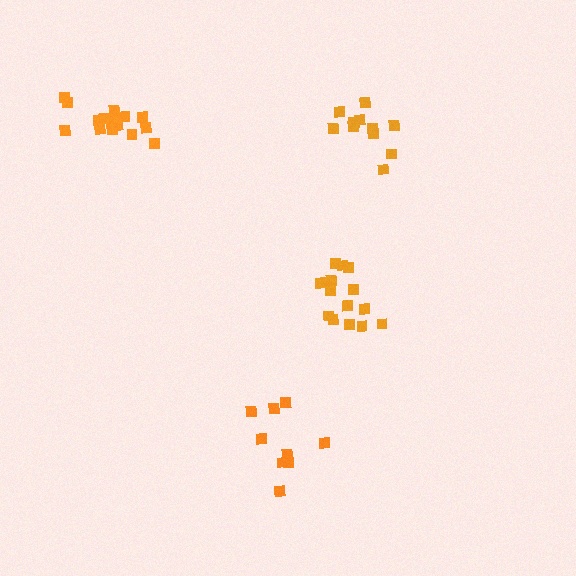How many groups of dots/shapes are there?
There are 4 groups.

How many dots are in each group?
Group 1: 14 dots, Group 2: 11 dots, Group 3: 16 dots, Group 4: 10 dots (51 total).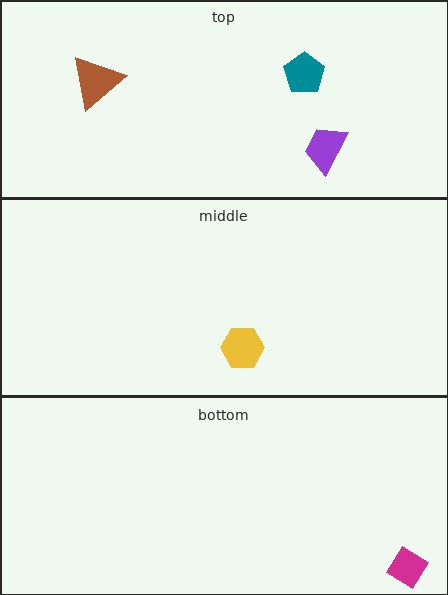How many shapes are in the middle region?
1.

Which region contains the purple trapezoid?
The top region.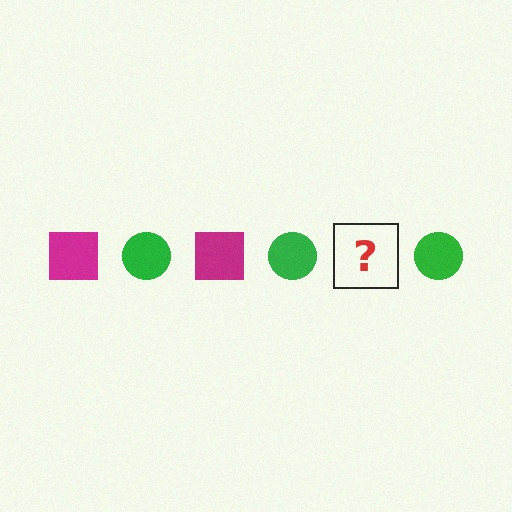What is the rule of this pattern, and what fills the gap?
The rule is that the pattern alternates between magenta square and green circle. The gap should be filled with a magenta square.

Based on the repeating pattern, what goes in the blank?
The blank should be a magenta square.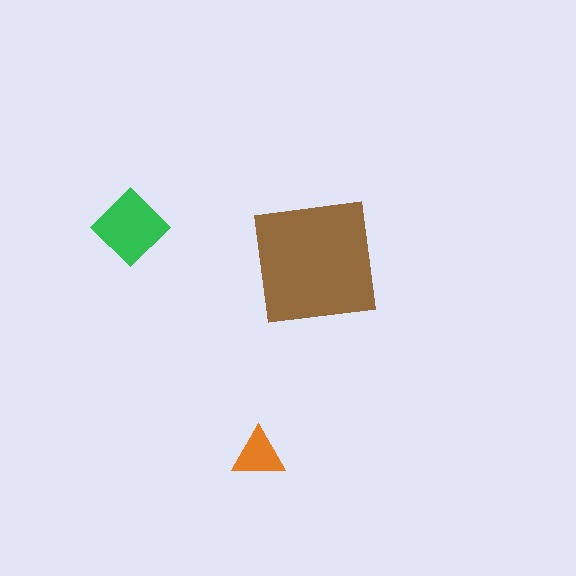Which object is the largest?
The brown square.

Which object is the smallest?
The orange triangle.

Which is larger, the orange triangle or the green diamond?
The green diamond.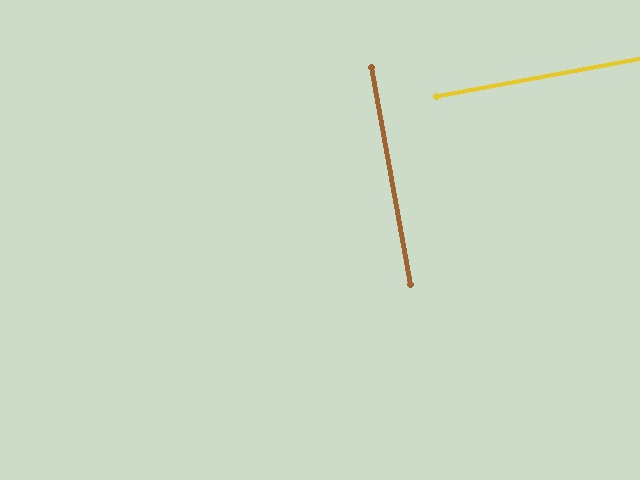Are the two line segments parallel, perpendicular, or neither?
Perpendicular — they meet at approximately 90°.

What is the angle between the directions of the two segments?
Approximately 90 degrees.